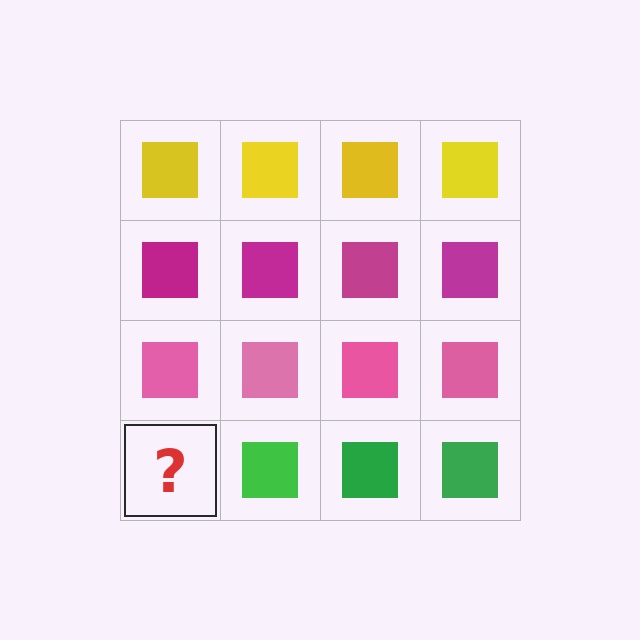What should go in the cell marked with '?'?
The missing cell should contain a green square.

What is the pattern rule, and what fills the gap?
The rule is that each row has a consistent color. The gap should be filled with a green square.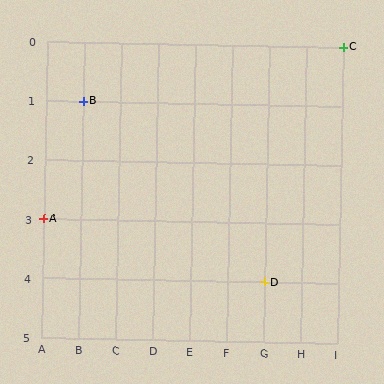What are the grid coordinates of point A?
Point A is at grid coordinates (A, 3).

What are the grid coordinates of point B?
Point B is at grid coordinates (B, 1).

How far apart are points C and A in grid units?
Points C and A are 8 columns and 3 rows apart (about 8.5 grid units diagonally).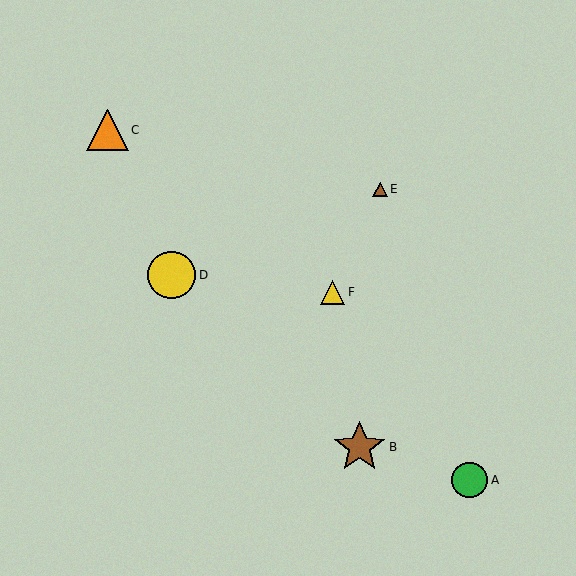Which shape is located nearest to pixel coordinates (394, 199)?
The brown triangle (labeled E) at (380, 189) is nearest to that location.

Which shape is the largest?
The brown star (labeled B) is the largest.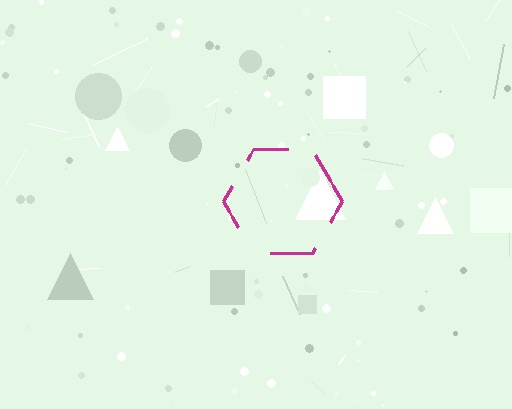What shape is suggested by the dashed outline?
The dashed outline suggests a hexagon.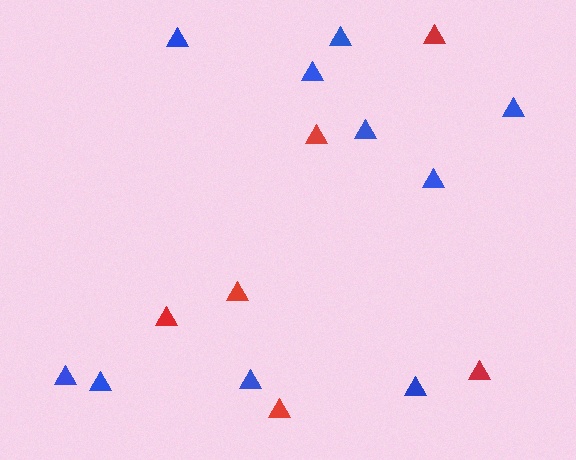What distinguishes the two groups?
There are 2 groups: one group of red triangles (6) and one group of blue triangles (10).